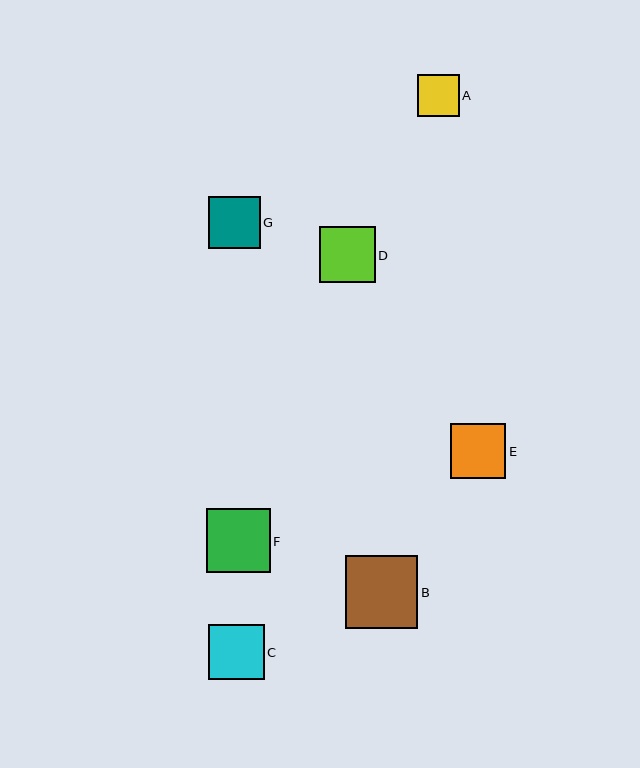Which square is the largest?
Square B is the largest with a size of approximately 73 pixels.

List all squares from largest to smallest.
From largest to smallest: B, F, D, E, C, G, A.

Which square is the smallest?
Square A is the smallest with a size of approximately 42 pixels.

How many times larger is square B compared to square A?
Square B is approximately 1.7 times the size of square A.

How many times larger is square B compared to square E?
Square B is approximately 1.3 times the size of square E.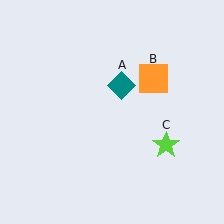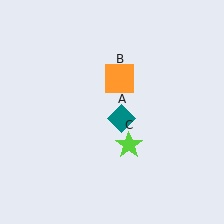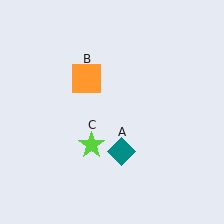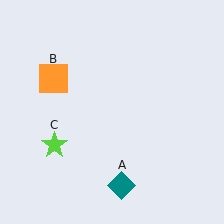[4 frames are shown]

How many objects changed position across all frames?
3 objects changed position: teal diamond (object A), orange square (object B), lime star (object C).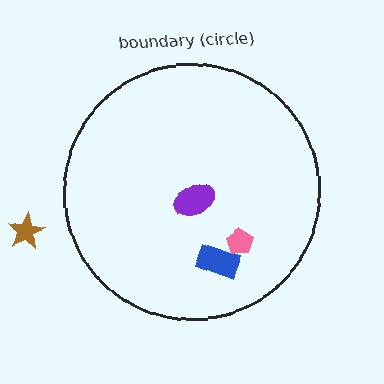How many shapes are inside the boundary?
3 inside, 1 outside.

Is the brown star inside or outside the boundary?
Outside.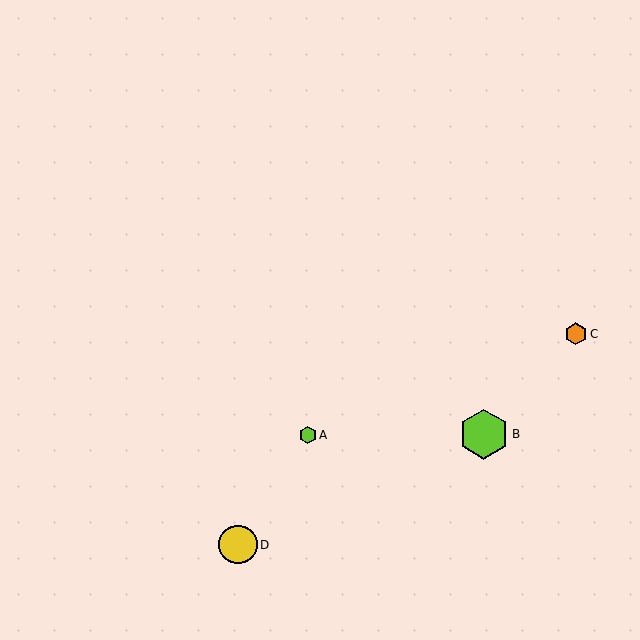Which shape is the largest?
The lime hexagon (labeled B) is the largest.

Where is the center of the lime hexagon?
The center of the lime hexagon is at (484, 434).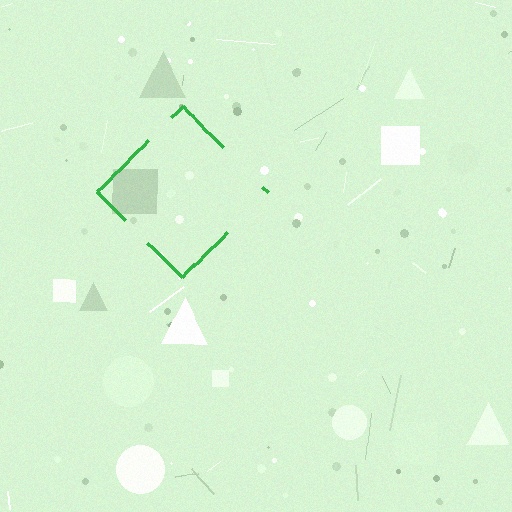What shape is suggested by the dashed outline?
The dashed outline suggests a diamond.